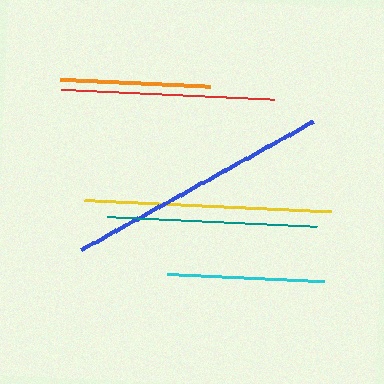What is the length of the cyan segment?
The cyan segment is approximately 157 pixels long.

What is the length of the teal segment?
The teal segment is approximately 210 pixels long.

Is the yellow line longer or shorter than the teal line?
The yellow line is longer than the teal line.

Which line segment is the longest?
The blue line is the longest at approximately 266 pixels.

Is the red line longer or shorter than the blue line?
The blue line is longer than the red line.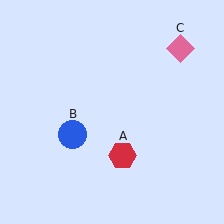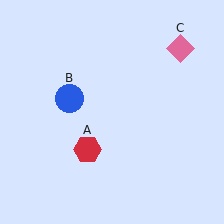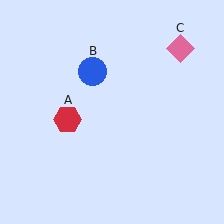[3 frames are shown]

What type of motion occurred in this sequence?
The red hexagon (object A), blue circle (object B) rotated clockwise around the center of the scene.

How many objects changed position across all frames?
2 objects changed position: red hexagon (object A), blue circle (object B).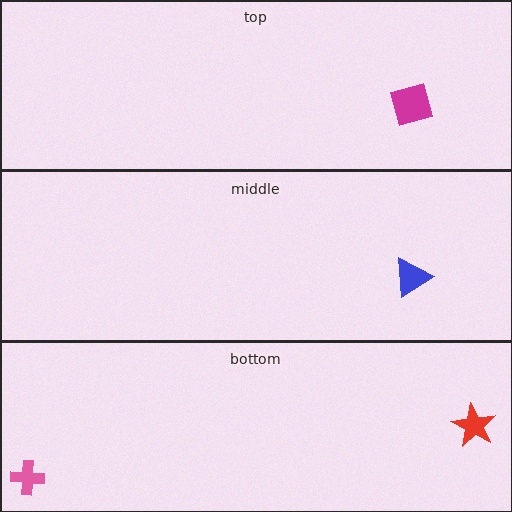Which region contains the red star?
The bottom region.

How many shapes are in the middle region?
1.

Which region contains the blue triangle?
The middle region.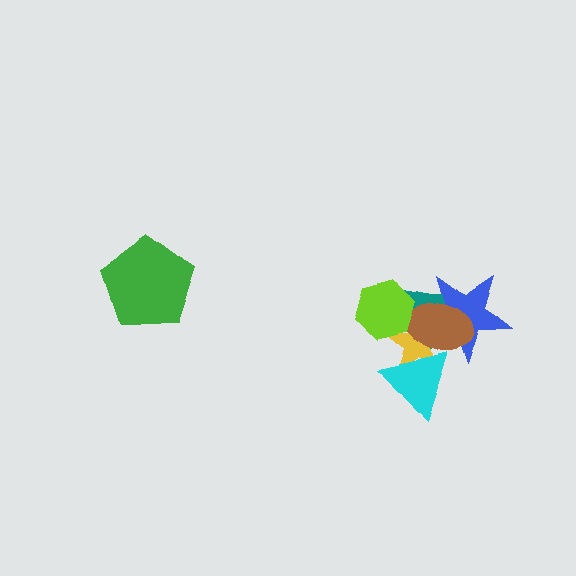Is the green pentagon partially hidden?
No, no other shape covers it.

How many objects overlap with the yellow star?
5 objects overlap with the yellow star.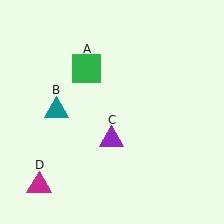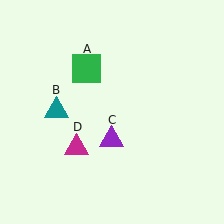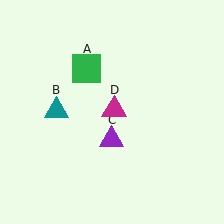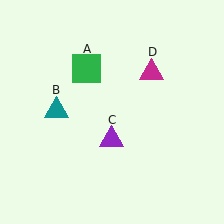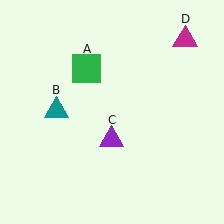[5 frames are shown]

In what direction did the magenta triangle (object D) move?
The magenta triangle (object D) moved up and to the right.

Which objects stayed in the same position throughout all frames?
Green square (object A) and teal triangle (object B) and purple triangle (object C) remained stationary.